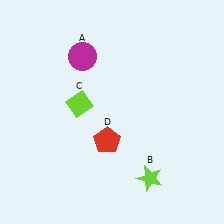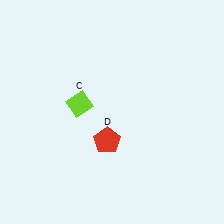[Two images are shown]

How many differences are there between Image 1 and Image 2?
There are 2 differences between the two images.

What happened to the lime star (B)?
The lime star (B) was removed in Image 2. It was in the bottom-right area of Image 1.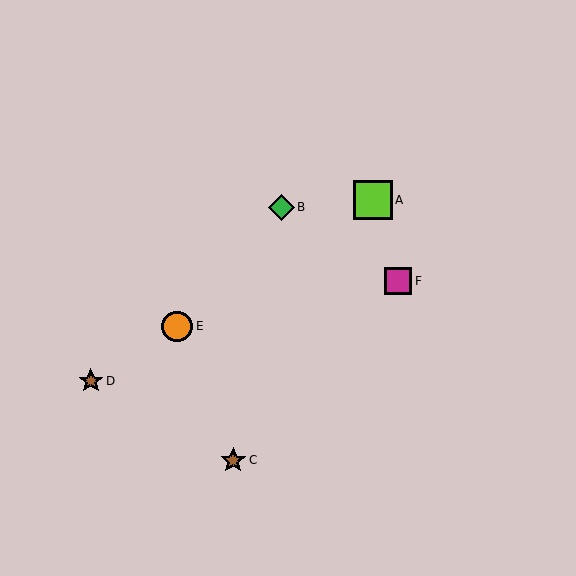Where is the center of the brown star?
The center of the brown star is at (91, 381).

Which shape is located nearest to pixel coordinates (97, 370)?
The brown star (labeled D) at (91, 381) is nearest to that location.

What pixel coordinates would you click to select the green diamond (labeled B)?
Click at (282, 207) to select the green diamond B.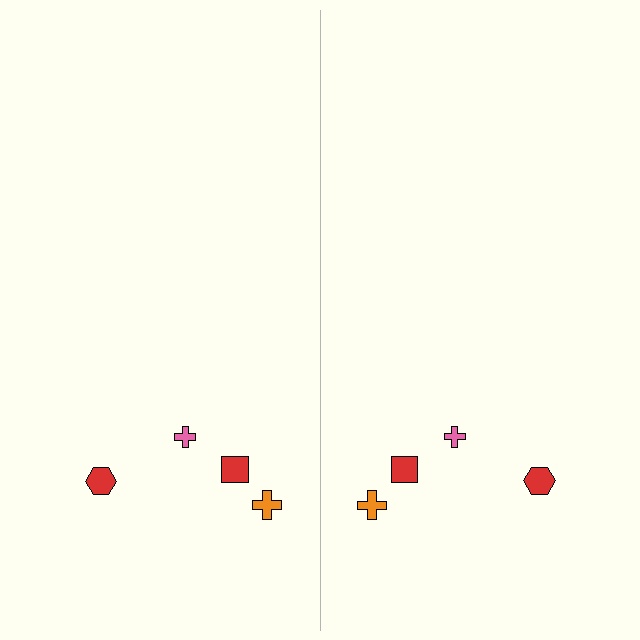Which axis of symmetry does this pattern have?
The pattern has a vertical axis of symmetry running through the center of the image.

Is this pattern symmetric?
Yes, this pattern has bilateral (reflection) symmetry.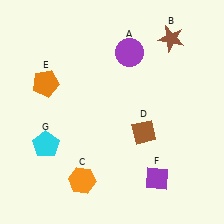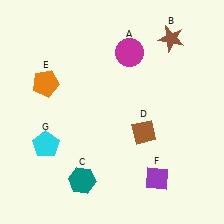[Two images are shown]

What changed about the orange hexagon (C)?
In Image 1, C is orange. In Image 2, it changed to teal.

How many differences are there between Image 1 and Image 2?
There are 2 differences between the two images.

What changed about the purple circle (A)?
In Image 1, A is purple. In Image 2, it changed to magenta.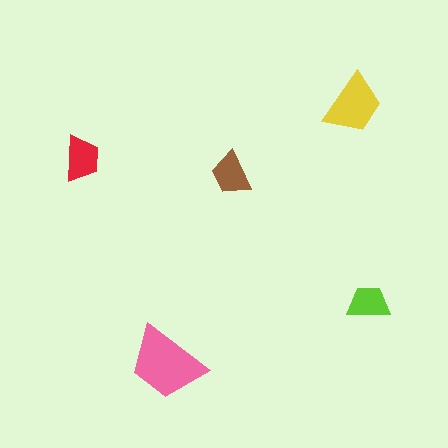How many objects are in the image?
There are 5 objects in the image.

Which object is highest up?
The yellow trapezoid is topmost.